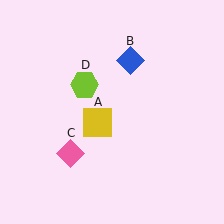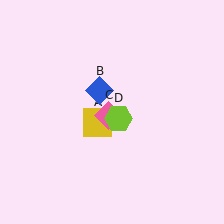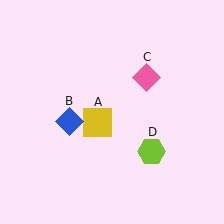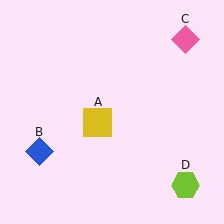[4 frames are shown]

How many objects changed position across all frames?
3 objects changed position: blue diamond (object B), pink diamond (object C), lime hexagon (object D).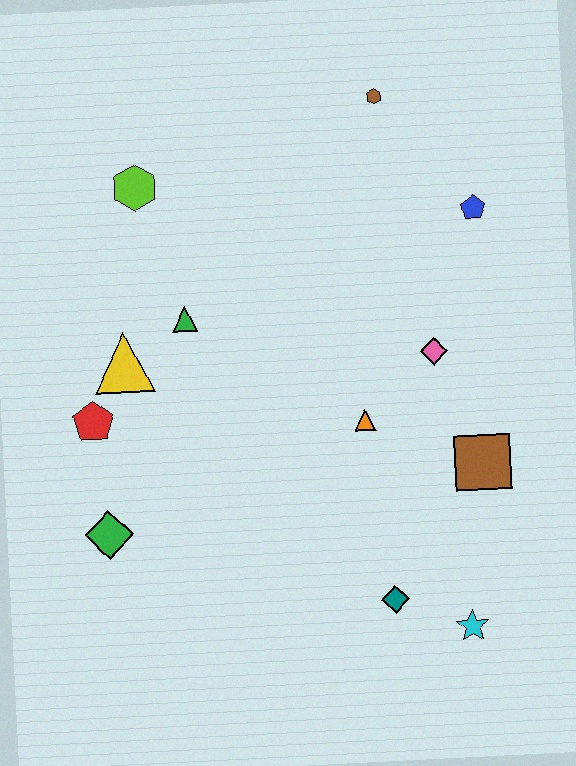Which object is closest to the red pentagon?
The yellow triangle is closest to the red pentagon.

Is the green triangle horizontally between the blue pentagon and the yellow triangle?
Yes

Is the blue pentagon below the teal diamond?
No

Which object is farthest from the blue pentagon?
The green diamond is farthest from the blue pentagon.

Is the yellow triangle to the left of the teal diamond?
Yes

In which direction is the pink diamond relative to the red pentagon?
The pink diamond is to the right of the red pentagon.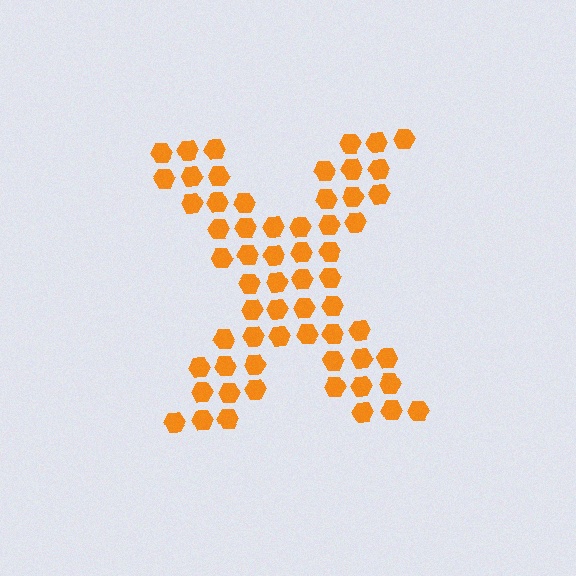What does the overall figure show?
The overall figure shows the letter X.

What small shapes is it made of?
It is made of small hexagons.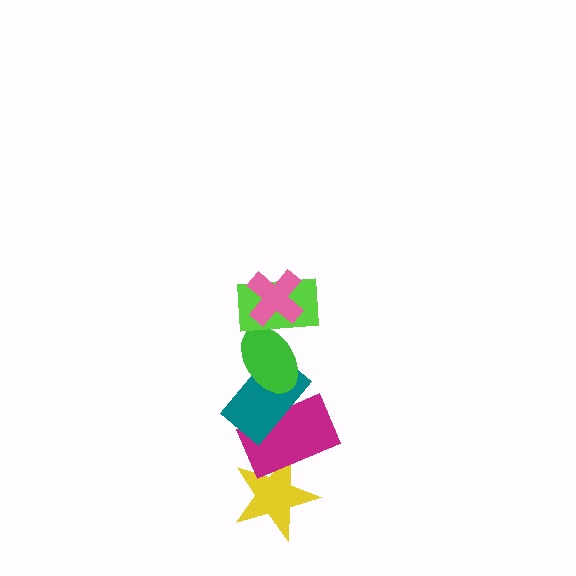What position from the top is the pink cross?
The pink cross is 1st from the top.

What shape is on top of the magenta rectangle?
The teal rectangle is on top of the magenta rectangle.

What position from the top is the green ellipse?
The green ellipse is 3rd from the top.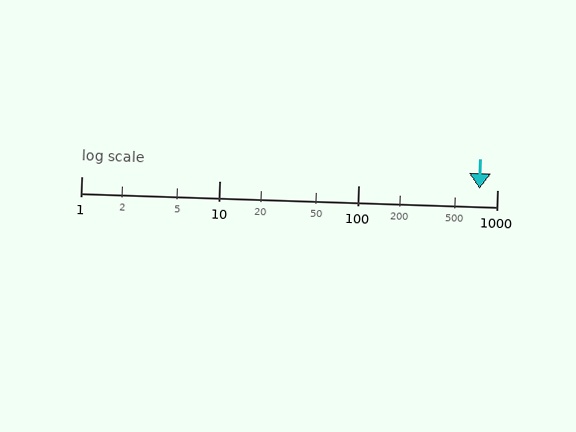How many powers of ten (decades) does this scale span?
The scale spans 3 decades, from 1 to 1000.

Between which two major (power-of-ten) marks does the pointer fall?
The pointer is between 100 and 1000.